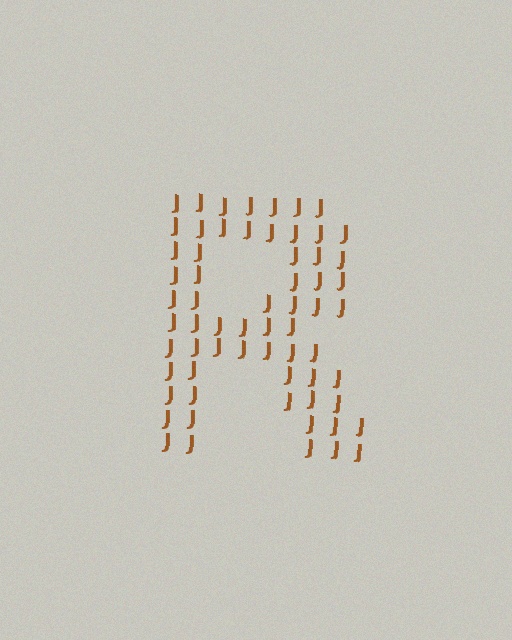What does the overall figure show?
The overall figure shows the letter R.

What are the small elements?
The small elements are letter J's.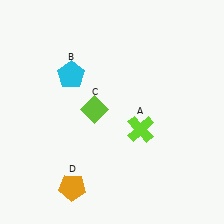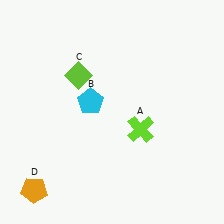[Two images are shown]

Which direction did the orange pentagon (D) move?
The orange pentagon (D) moved left.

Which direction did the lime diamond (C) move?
The lime diamond (C) moved up.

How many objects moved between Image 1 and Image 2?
3 objects moved between the two images.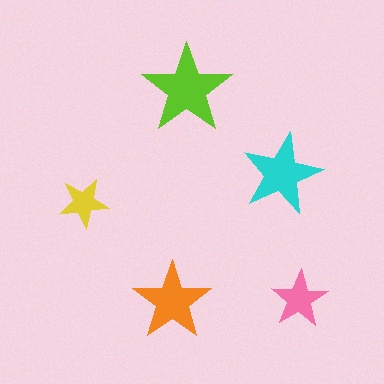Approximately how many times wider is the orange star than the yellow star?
About 1.5 times wider.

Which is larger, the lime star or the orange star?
The lime one.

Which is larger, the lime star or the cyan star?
The lime one.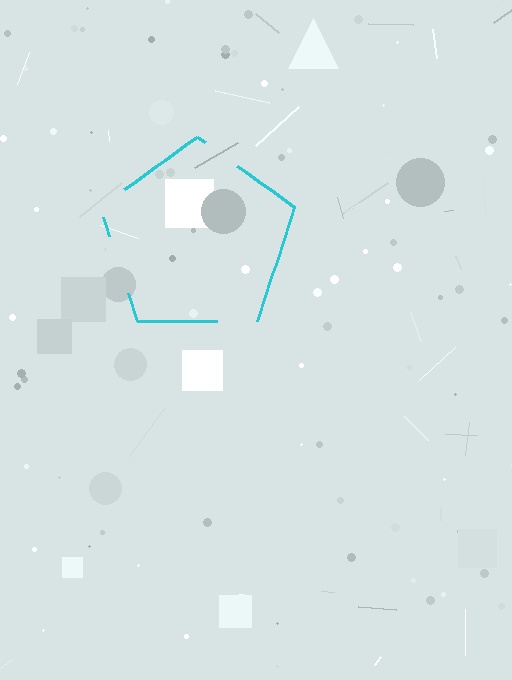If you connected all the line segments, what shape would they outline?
They would outline a pentagon.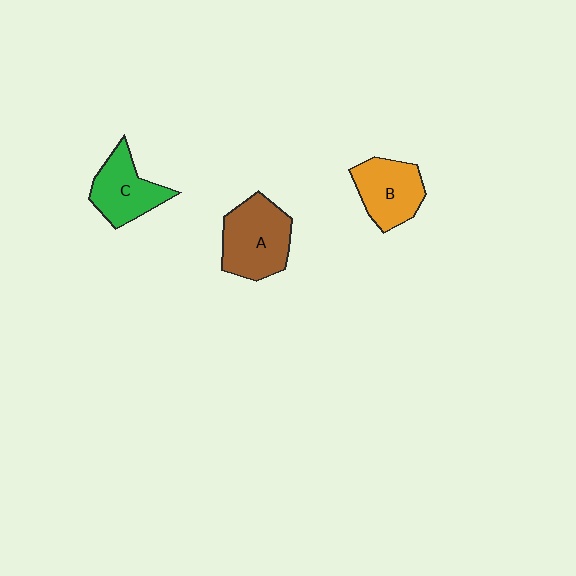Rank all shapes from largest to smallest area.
From largest to smallest: A (brown), B (orange), C (green).